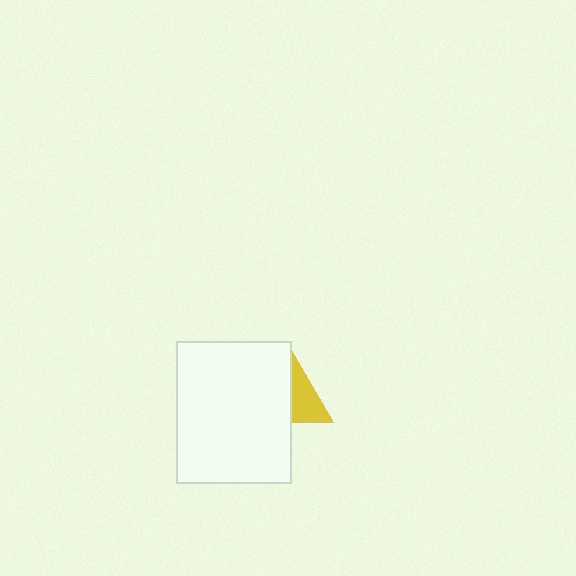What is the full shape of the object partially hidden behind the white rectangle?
The partially hidden object is a yellow triangle.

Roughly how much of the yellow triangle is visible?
A small part of it is visible (roughly 42%).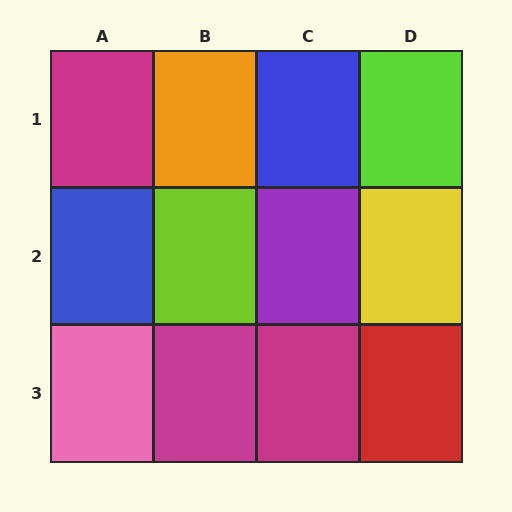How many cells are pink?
1 cell is pink.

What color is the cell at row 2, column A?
Blue.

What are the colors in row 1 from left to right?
Magenta, orange, blue, lime.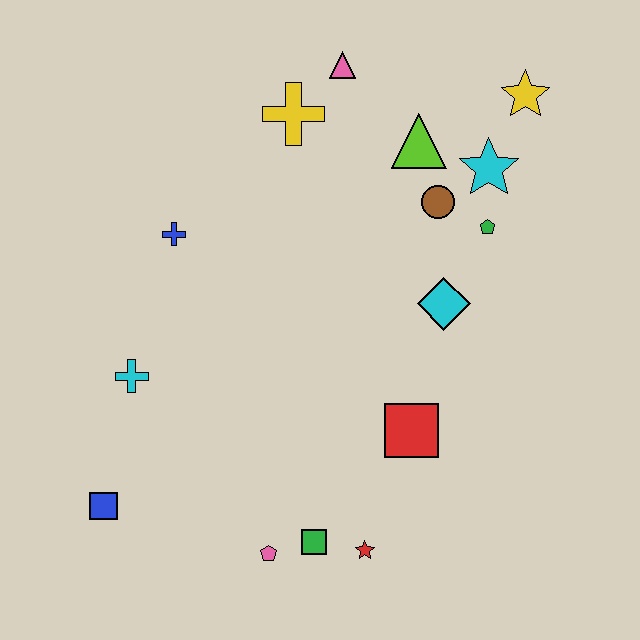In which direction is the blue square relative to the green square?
The blue square is to the left of the green square.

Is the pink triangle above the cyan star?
Yes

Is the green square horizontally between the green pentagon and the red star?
No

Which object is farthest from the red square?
The pink triangle is farthest from the red square.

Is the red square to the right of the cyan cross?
Yes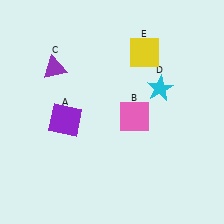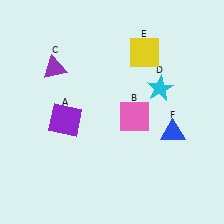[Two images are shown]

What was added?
A blue triangle (F) was added in Image 2.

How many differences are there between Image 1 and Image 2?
There is 1 difference between the two images.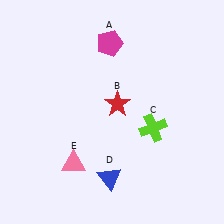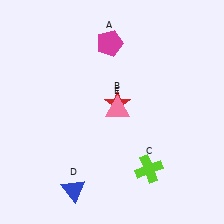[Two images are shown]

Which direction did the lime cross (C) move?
The lime cross (C) moved down.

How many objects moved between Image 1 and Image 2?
3 objects moved between the two images.